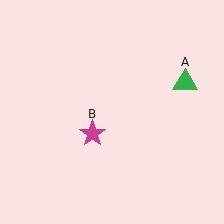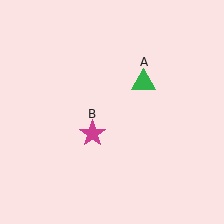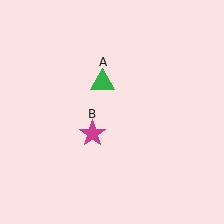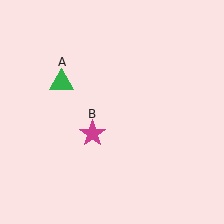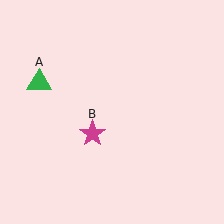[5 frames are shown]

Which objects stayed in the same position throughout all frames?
Magenta star (object B) remained stationary.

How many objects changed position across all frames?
1 object changed position: green triangle (object A).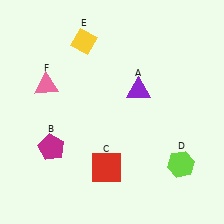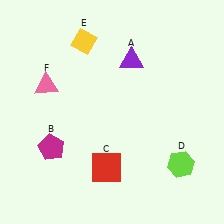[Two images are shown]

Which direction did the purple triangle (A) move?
The purple triangle (A) moved up.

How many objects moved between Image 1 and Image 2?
1 object moved between the two images.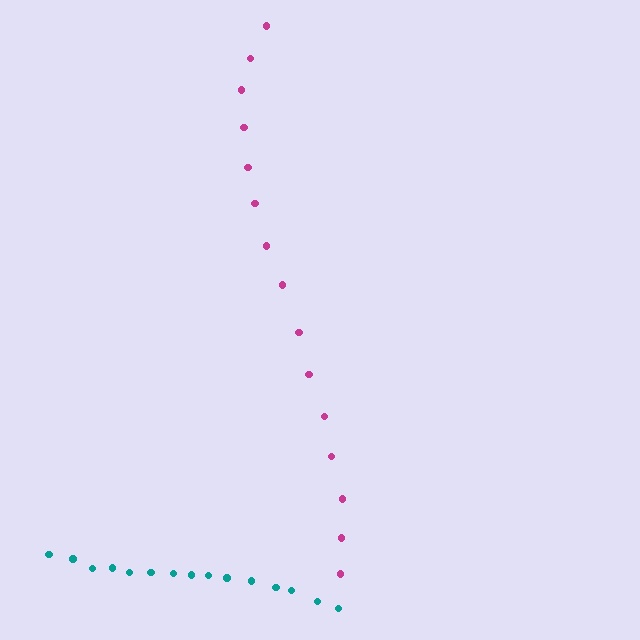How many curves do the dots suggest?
There are 2 distinct paths.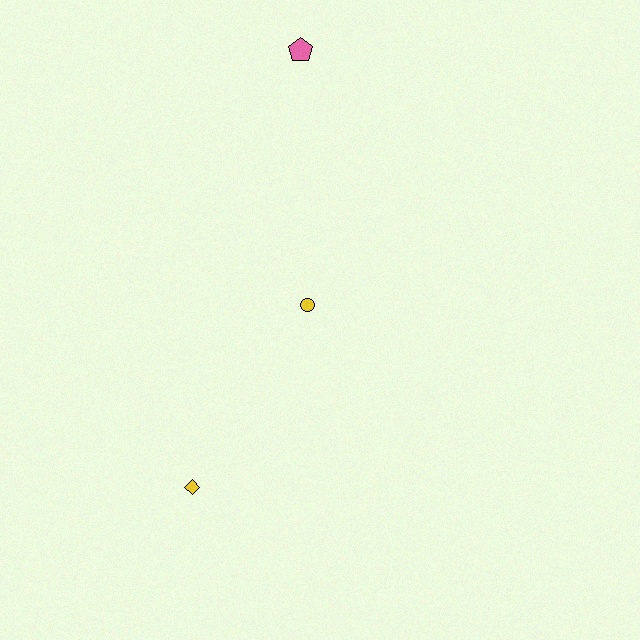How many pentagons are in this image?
There is 1 pentagon.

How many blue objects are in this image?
There are no blue objects.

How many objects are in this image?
There are 3 objects.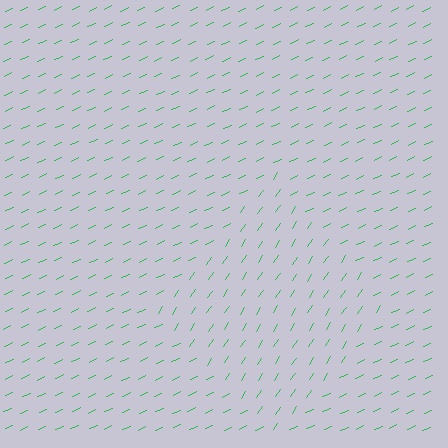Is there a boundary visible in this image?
Yes, there is a texture boundary formed by a change in line orientation.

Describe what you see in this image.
The image is filled with small green line segments. A diamond region in the image has lines oriented differently from the surrounding lines, creating a visible texture boundary.